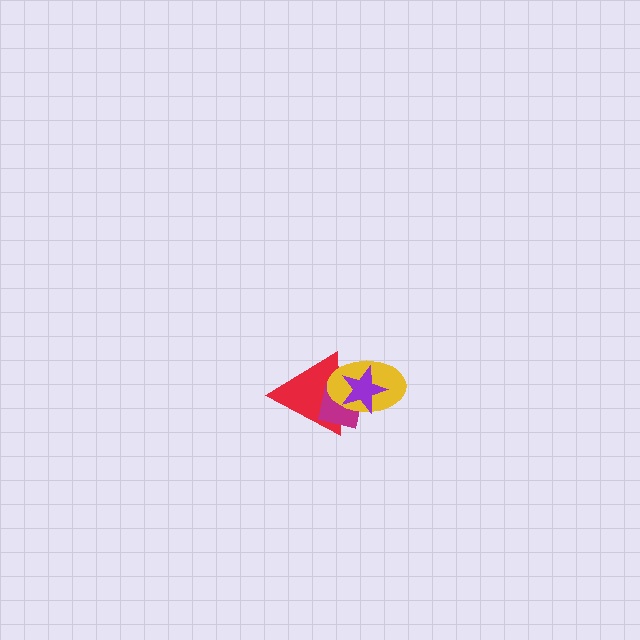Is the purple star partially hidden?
No, no other shape covers it.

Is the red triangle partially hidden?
Yes, it is partially covered by another shape.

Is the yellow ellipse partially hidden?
Yes, it is partially covered by another shape.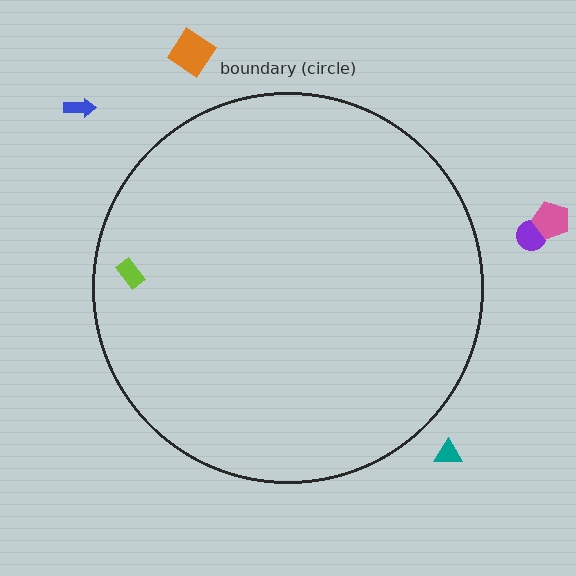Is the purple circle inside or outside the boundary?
Outside.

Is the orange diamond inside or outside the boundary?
Outside.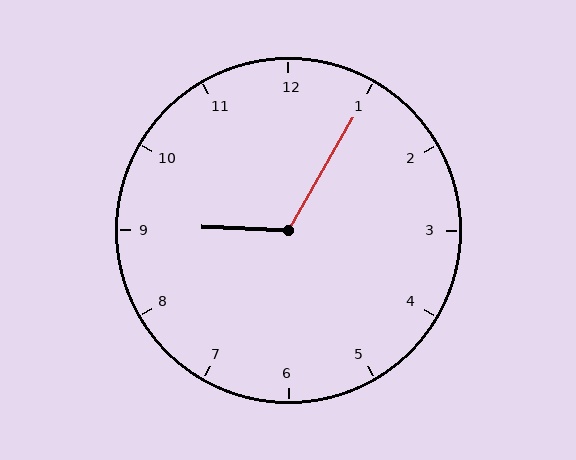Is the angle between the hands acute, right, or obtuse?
It is obtuse.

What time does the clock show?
9:05.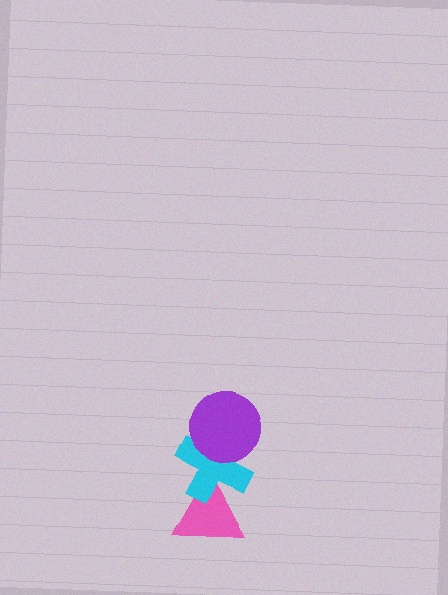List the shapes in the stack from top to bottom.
From top to bottom: the purple circle, the cyan cross, the pink triangle.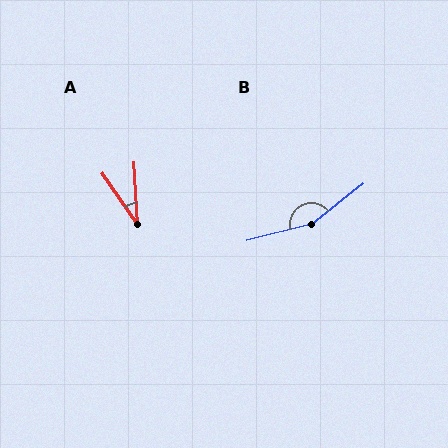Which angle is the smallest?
A, at approximately 32 degrees.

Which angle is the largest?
B, at approximately 156 degrees.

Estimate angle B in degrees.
Approximately 156 degrees.